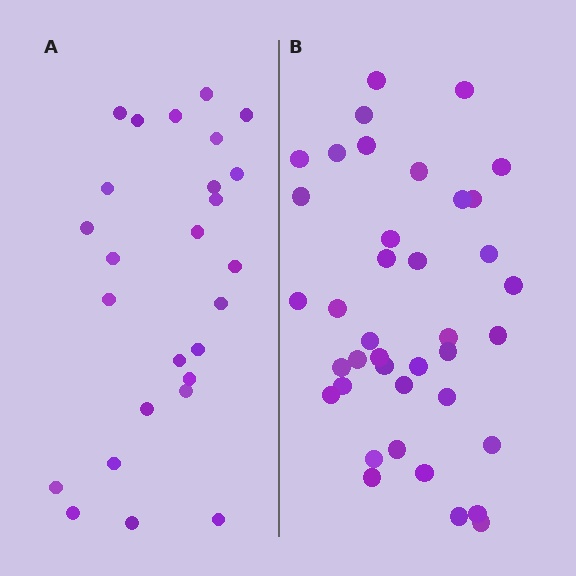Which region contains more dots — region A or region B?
Region B (the right region) has more dots.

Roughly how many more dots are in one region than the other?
Region B has approximately 15 more dots than region A.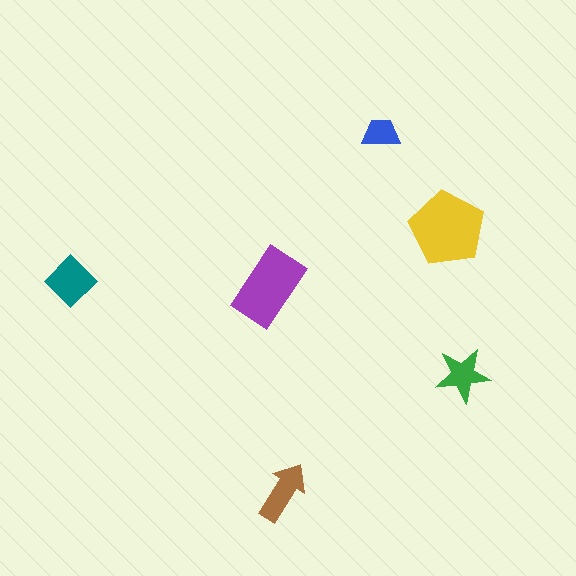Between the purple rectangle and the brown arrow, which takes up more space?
The purple rectangle.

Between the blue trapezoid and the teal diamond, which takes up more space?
The teal diamond.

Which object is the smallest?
The blue trapezoid.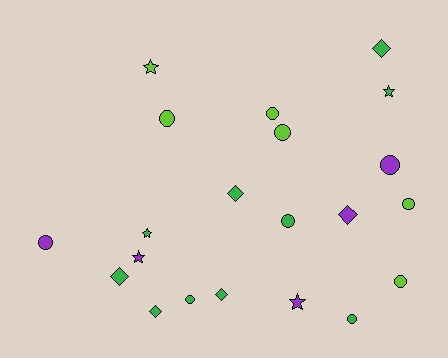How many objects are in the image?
There are 21 objects.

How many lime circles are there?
There are 5 lime circles.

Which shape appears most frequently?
Circle, with 10 objects.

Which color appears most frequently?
Green, with 10 objects.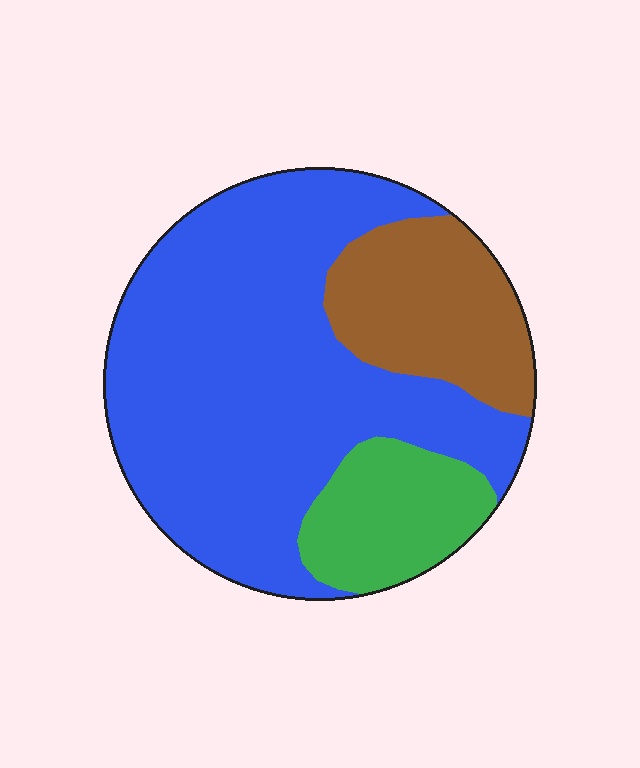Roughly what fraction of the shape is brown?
Brown covers roughly 20% of the shape.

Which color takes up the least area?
Green, at roughly 15%.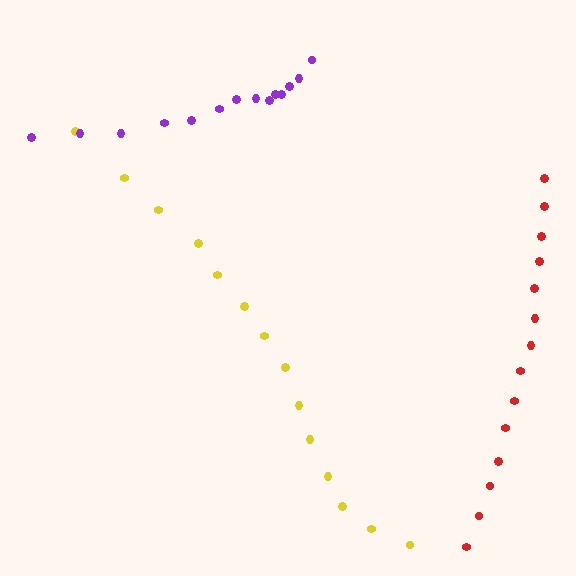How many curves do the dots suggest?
There are 3 distinct paths.